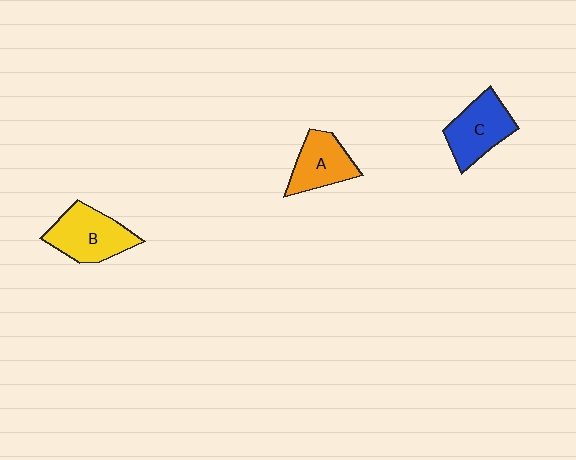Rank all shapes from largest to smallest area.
From largest to smallest: B (yellow), C (blue), A (orange).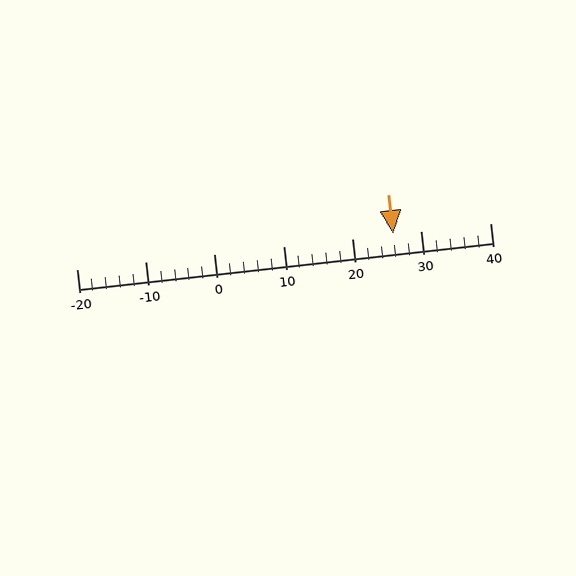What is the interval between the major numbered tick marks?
The major tick marks are spaced 10 units apart.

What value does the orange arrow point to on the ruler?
The orange arrow points to approximately 26.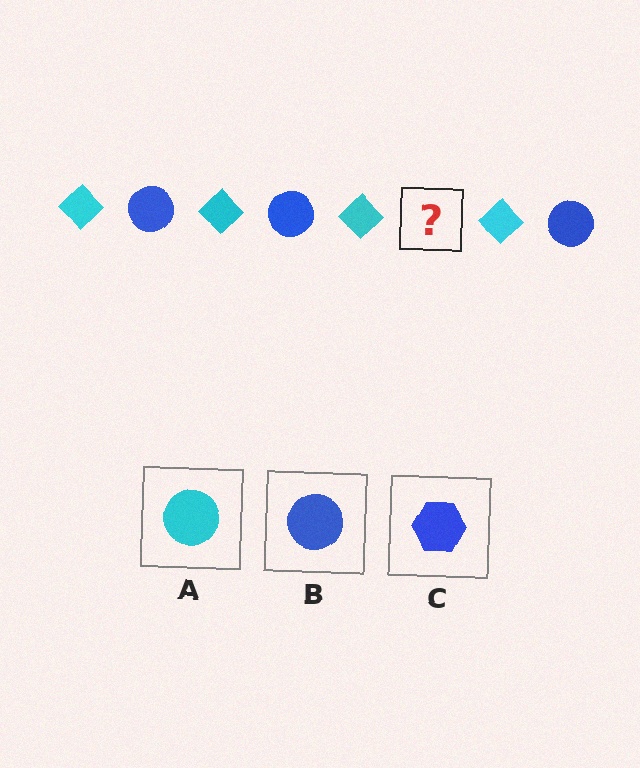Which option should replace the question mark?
Option B.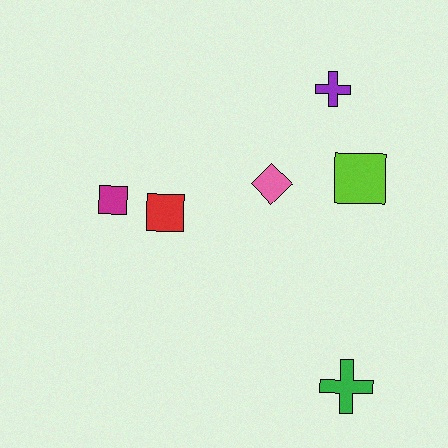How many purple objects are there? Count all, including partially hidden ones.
There is 1 purple object.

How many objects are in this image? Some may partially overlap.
There are 6 objects.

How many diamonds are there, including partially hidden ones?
There is 1 diamond.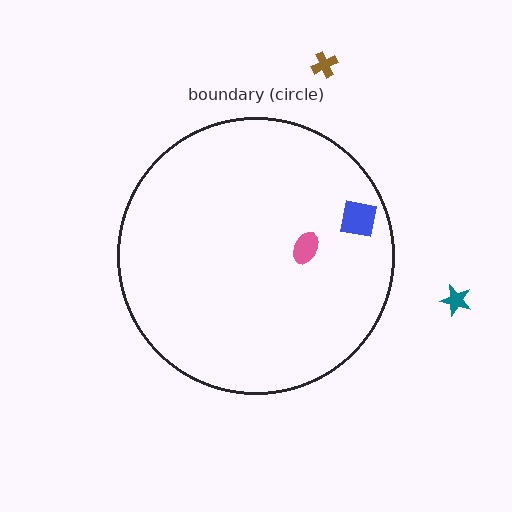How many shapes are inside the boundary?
2 inside, 2 outside.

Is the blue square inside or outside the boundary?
Inside.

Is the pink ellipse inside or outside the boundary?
Inside.